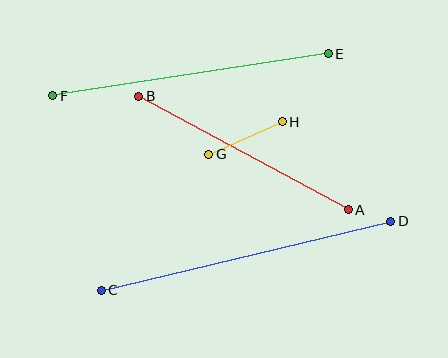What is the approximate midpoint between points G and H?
The midpoint is at approximately (245, 138) pixels.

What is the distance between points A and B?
The distance is approximately 238 pixels.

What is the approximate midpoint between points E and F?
The midpoint is at approximately (190, 75) pixels.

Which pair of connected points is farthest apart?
Points C and D are farthest apart.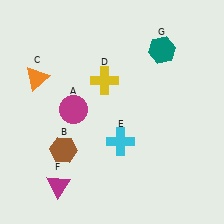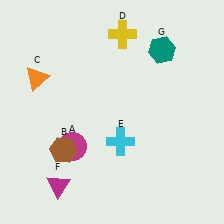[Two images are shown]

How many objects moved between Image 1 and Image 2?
2 objects moved between the two images.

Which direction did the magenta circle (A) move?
The magenta circle (A) moved down.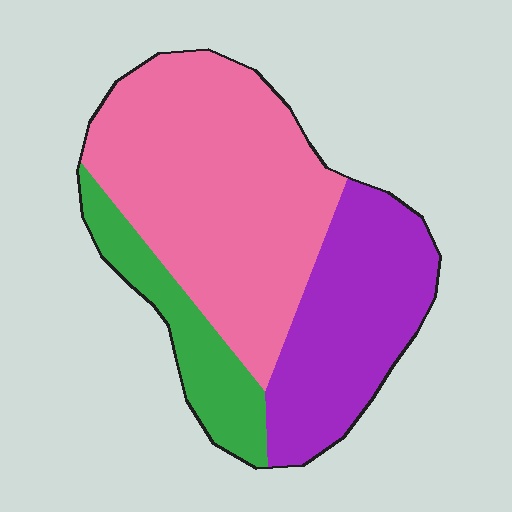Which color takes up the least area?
Green, at roughly 15%.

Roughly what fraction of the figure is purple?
Purple covers around 30% of the figure.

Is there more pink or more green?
Pink.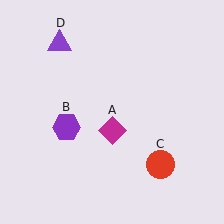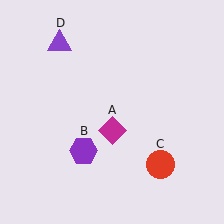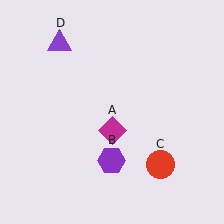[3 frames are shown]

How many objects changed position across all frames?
1 object changed position: purple hexagon (object B).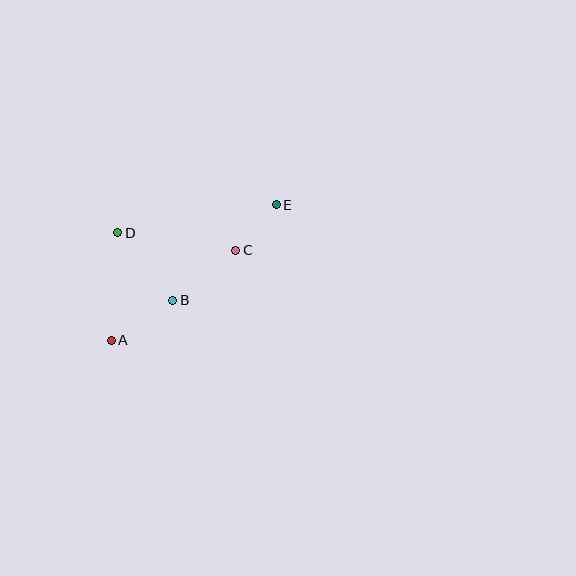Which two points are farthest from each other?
Points A and E are farthest from each other.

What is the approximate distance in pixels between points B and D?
The distance between B and D is approximately 87 pixels.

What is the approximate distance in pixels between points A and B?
The distance between A and B is approximately 73 pixels.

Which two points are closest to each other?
Points C and E are closest to each other.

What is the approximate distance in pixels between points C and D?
The distance between C and D is approximately 119 pixels.